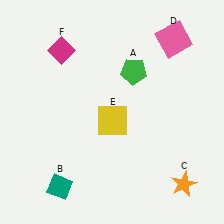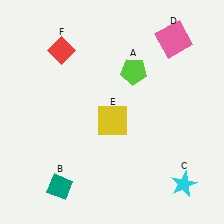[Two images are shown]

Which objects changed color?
A changed from green to lime. C changed from orange to cyan. F changed from magenta to red.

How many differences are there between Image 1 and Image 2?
There are 3 differences between the two images.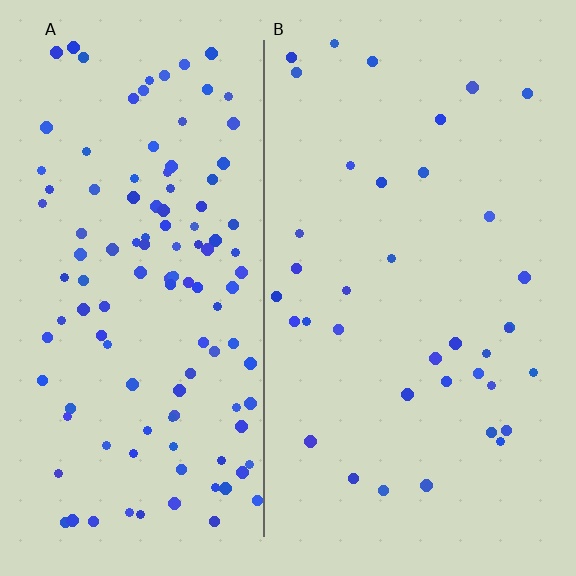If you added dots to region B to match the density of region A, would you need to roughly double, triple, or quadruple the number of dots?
Approximately triple.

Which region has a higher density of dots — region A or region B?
A (the left).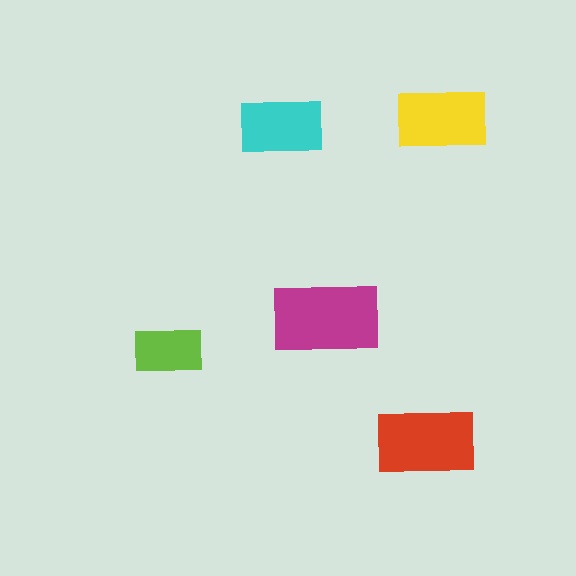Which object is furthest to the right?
The yellow rectangle is rightmost.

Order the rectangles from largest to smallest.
the magenta one, the red one, the yellow one, the cyan one, the lime one.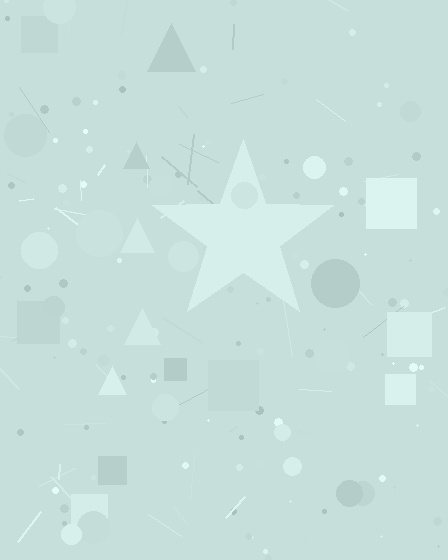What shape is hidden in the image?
A star is hidden in the image.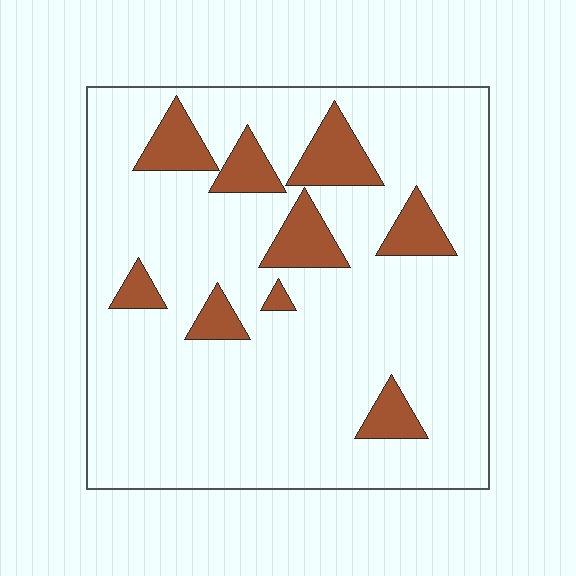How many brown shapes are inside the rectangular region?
9.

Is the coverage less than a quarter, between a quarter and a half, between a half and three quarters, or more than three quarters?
Less than a quarter.